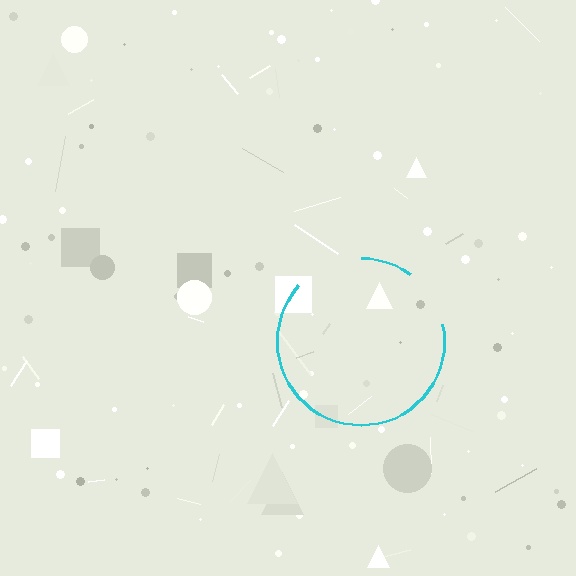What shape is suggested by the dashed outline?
The dashed outline suggests a circle.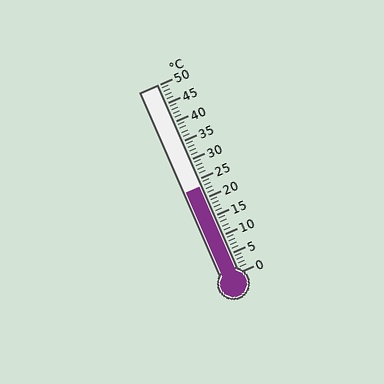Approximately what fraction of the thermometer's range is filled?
The thermometer is filled to approximately 45% of its range.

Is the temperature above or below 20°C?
The temperature is above 20°C.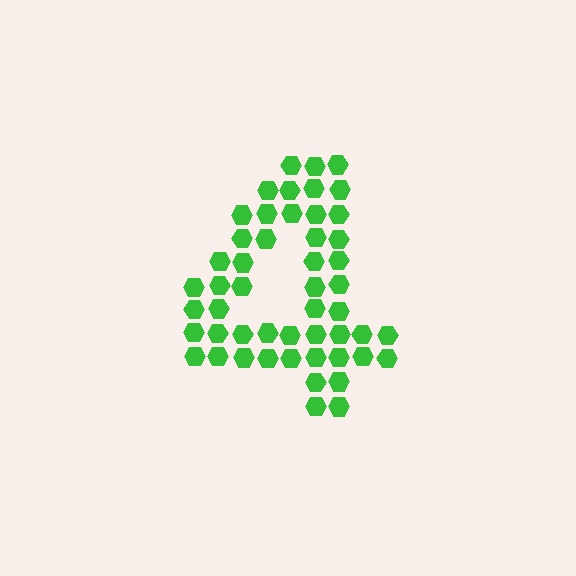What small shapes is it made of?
It is made of small hexagons.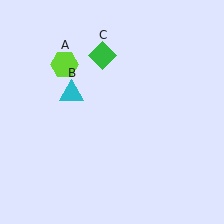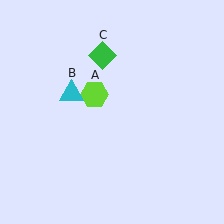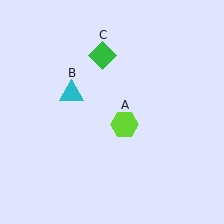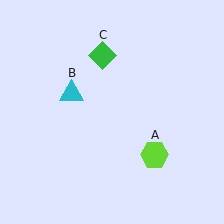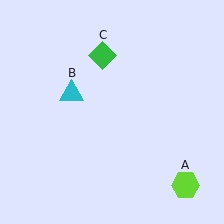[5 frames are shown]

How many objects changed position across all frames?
1 object changed position: lime hexagon (object A).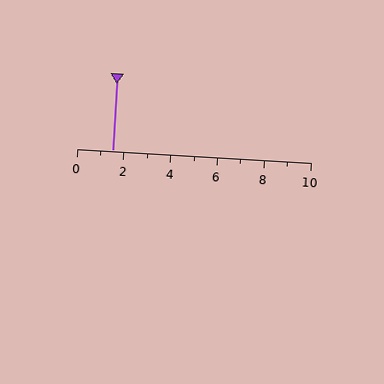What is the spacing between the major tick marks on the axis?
The major ticks are spaced 2 apart.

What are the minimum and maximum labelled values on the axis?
The axis runs from 0 to 10.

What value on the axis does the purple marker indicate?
The marker indicates approximately 1.5.